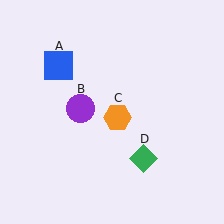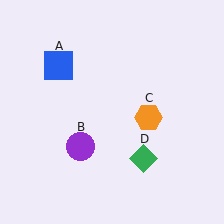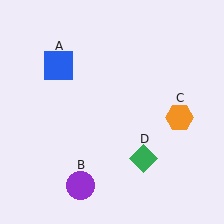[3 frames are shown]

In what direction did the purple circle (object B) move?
The purple circle (object B) moved down.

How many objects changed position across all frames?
2 objects changed position: purple circle (object B), orange hexagon (object C).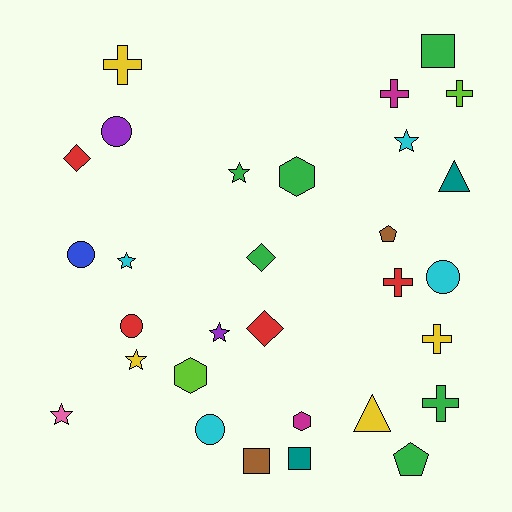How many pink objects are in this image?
There is 1 pink object.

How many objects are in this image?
There are 30 objects.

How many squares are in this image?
There are 3 squares.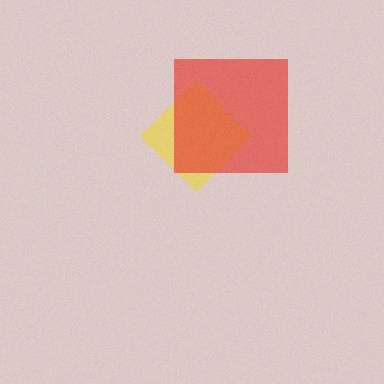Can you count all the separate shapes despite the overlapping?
Yes, there are 2 separate shapes.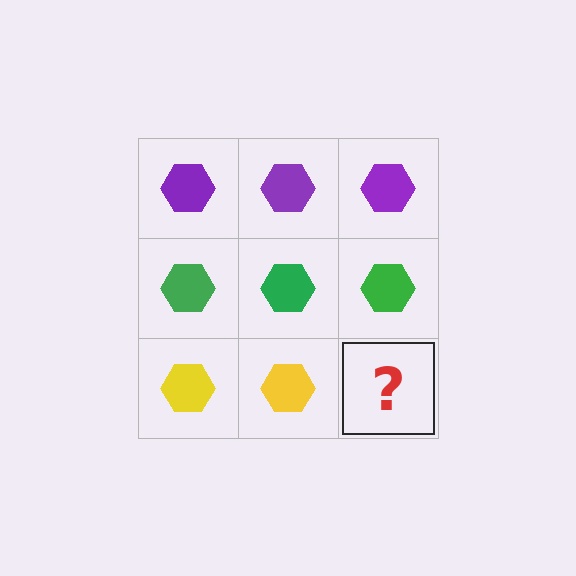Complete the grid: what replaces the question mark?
The question mark should be replaced with a yellow hexagon.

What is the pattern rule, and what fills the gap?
The rule is that each row has a consistent color. The gap should be filled with a yellow hexagon.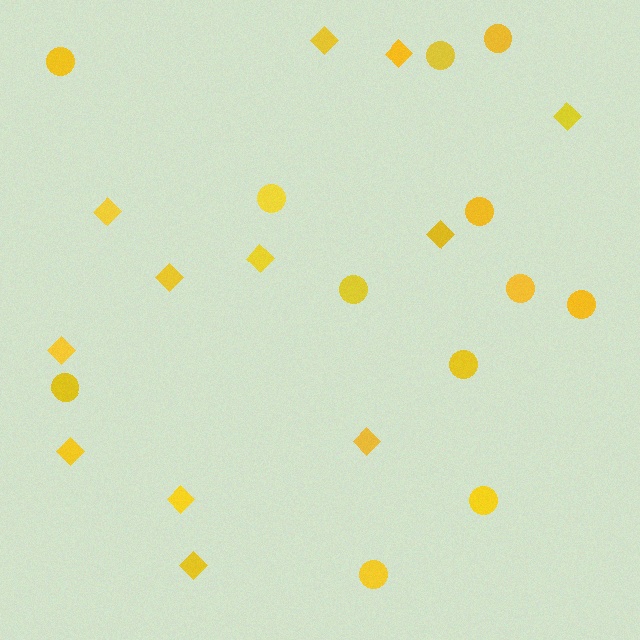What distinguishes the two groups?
There are 2 groups: one group of circles (12) and one group of diamonds (12).